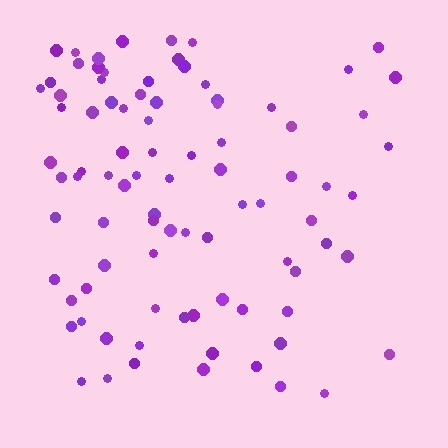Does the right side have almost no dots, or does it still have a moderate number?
Still a moderate number, just noticeably fewer than the left.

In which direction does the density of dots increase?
From right to left, with the left side densest.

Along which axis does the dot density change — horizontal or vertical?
Horizontal.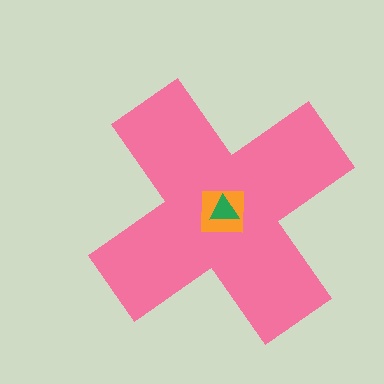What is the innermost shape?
The green triangle.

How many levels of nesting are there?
3.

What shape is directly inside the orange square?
The green triangle.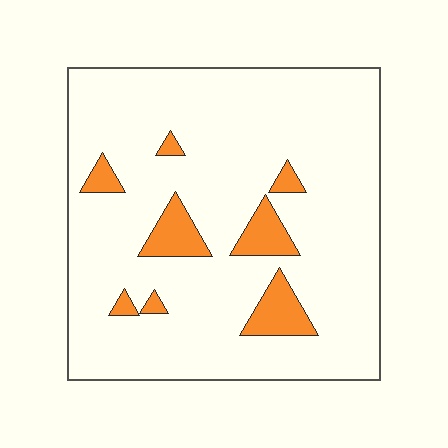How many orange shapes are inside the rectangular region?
8.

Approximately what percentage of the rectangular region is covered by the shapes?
Approximately 10%.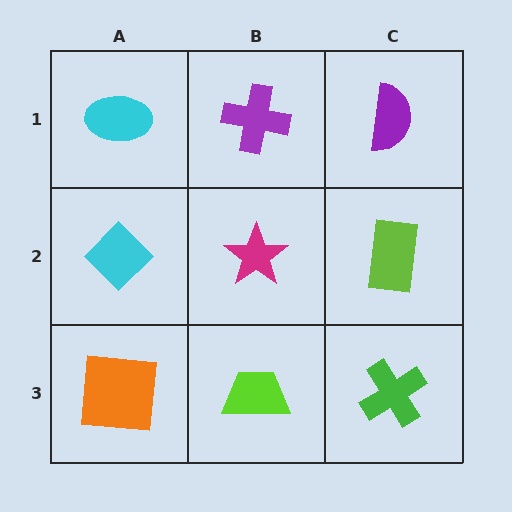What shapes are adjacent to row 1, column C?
A lime rectangle (row 2, column C), a purple cross (row 1, column B).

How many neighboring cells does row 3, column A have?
2.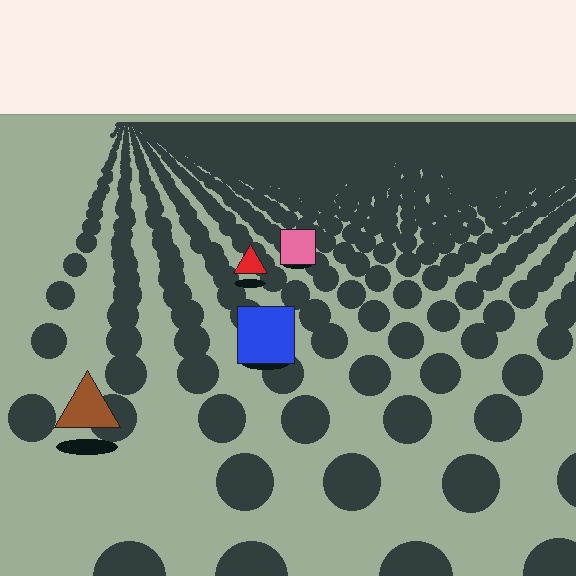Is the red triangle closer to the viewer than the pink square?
Yes. The red triangle is closer — you can tell from the texture gradient: the ground texture is coarser near it.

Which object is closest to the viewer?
The brown triangle is closest. The texture marks near it are larger and more spread out.